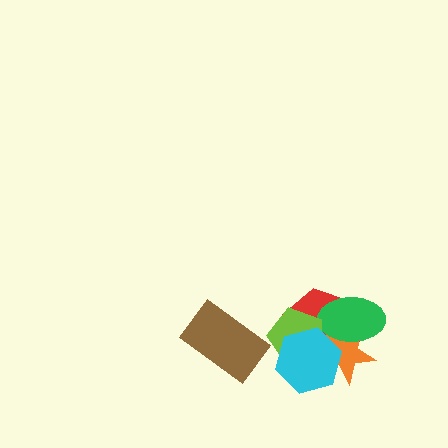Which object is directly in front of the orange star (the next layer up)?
The green ellipse is directly in front of the orange star.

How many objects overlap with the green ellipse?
4 objects overlap with the green ellipse.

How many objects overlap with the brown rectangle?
0 objects overlap with the brown rectangle.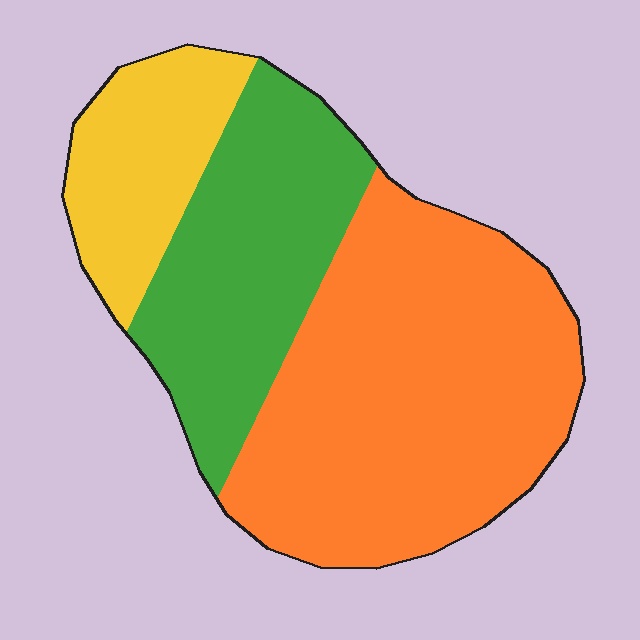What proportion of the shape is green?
Green takes up about one third (1/3) of the shape.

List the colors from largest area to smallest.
From largest to smallest: orange, green, yellow.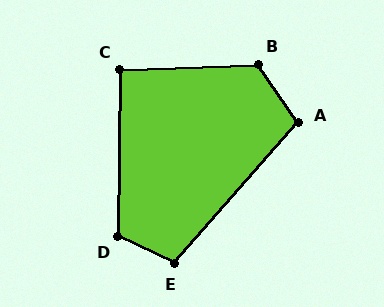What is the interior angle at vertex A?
Approximately 104 degrees (obtuse).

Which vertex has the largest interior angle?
B, at approximately 123 degrees.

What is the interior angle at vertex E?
Approximately 106 degrees (obtuse).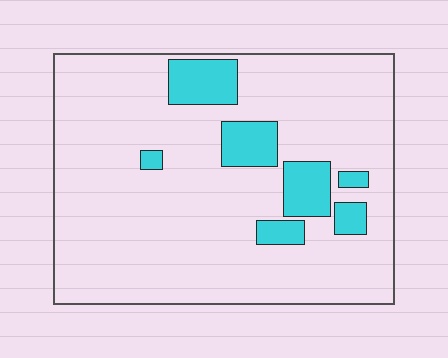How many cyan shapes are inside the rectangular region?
7.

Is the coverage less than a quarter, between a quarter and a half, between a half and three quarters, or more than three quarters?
Less than a quarter.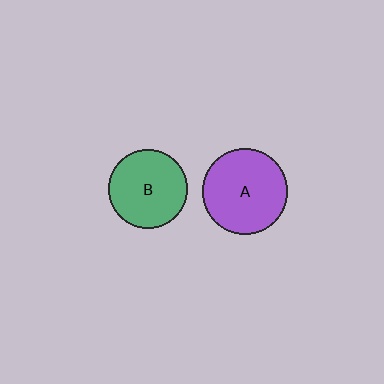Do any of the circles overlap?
No, none of the circles overlap.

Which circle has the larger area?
Circle A (purple).